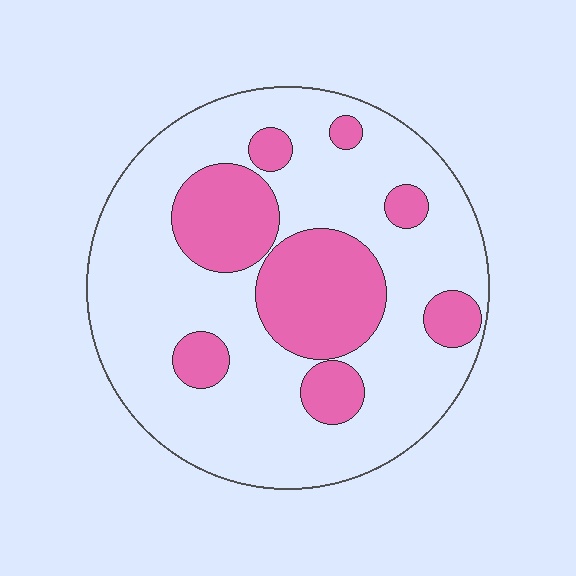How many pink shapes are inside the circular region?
8.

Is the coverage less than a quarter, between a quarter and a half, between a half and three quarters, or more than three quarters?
Between a quarter and a half.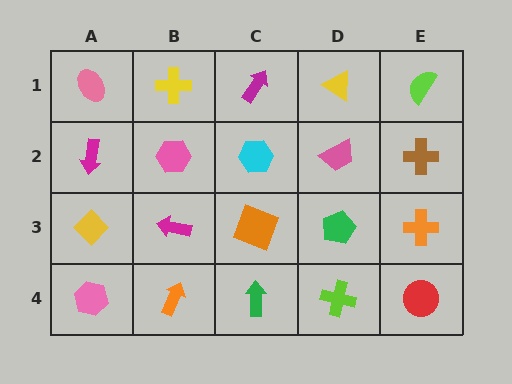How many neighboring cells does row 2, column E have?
3.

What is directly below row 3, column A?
A pink hexagon.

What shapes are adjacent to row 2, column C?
A magenta arrow (row 1, column C), an orange square (row 3, column C), a pink hexagon (row 2, column B), a pink trapezoid (row 2, column D).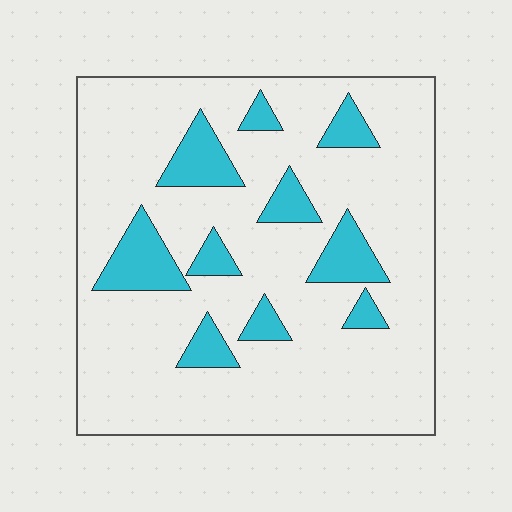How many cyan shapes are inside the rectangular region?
10.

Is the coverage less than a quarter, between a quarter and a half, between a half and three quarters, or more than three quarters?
Less than a quarter.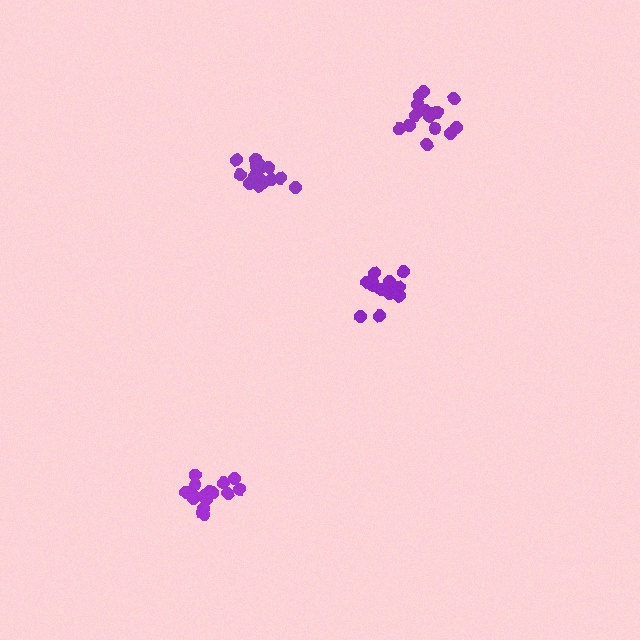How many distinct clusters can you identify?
There are 4 distinct clusters.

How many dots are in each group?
Group 1: 19 dots, Group 2: 14 dots, Group 3: 16 dots, Group 4: 15 dots (64 total).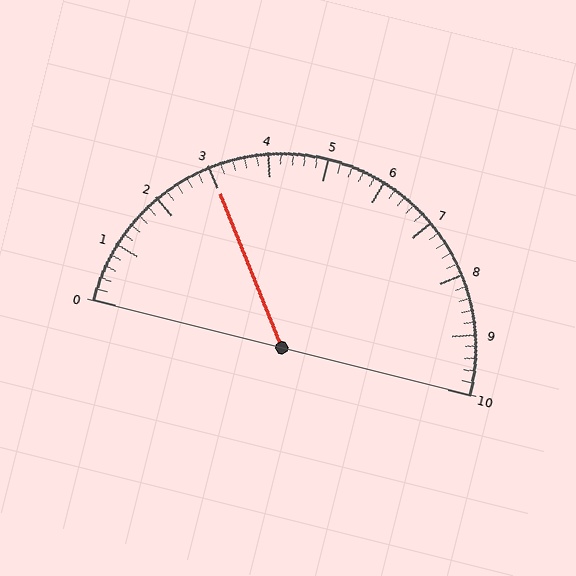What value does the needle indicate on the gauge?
The needle indicates approximately 3.0.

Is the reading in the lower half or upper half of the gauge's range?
The reading is in the lower half of the range (0 to 10).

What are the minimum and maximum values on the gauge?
The gauge ranges from 0 to 10.